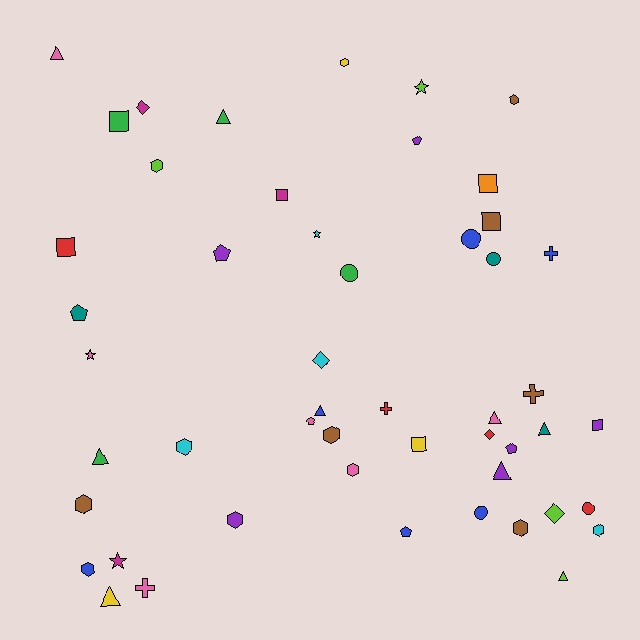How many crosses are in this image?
There are 4 crosses.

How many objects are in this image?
There are 50 objects.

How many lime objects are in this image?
There are 4 lime objects.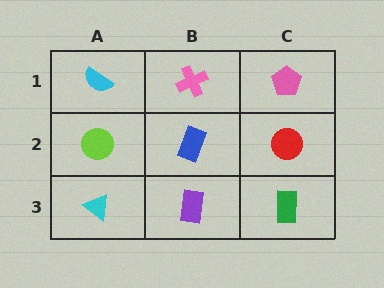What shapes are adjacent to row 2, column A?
A cyan semicircle (row 1, column A), a cyan triangle (row 3, column A), a blue rectangle (row 2, column B).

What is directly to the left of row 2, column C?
A blue rectangle.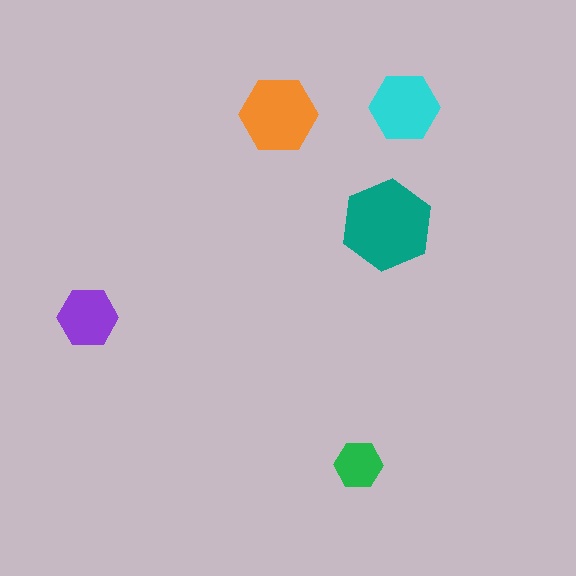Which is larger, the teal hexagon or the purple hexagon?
The teal one.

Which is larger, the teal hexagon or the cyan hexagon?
The teal one.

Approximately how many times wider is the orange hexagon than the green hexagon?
About 1.5 times wider.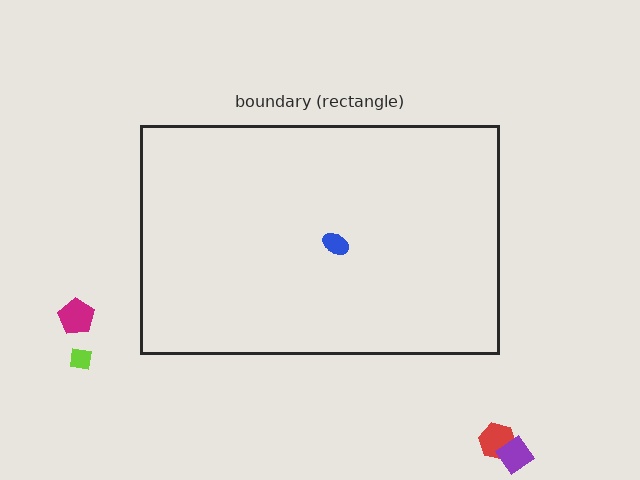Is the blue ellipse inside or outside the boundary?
Inside.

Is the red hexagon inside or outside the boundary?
Outside.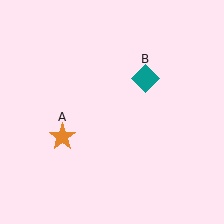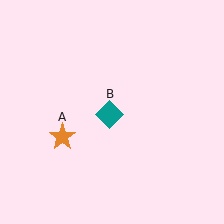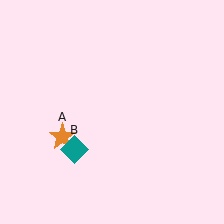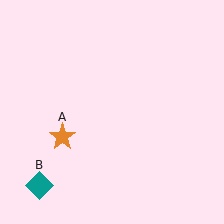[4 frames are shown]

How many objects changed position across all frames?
1 object changed position: teal diamond (object B).